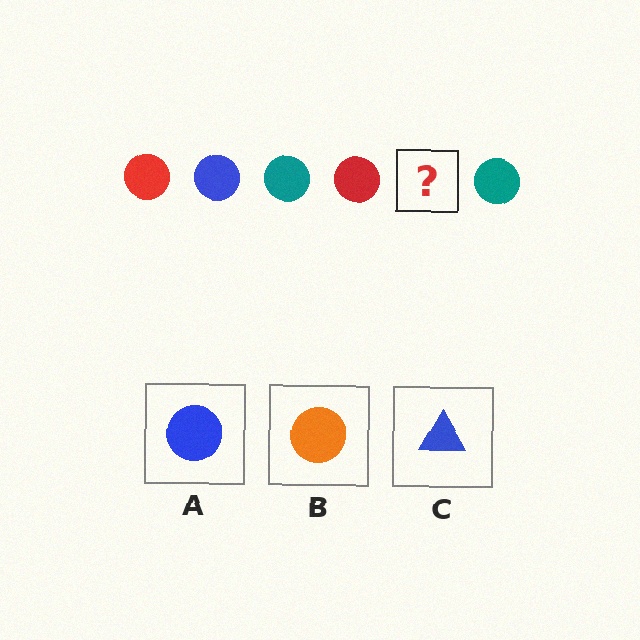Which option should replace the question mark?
Option A.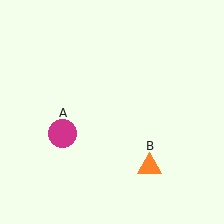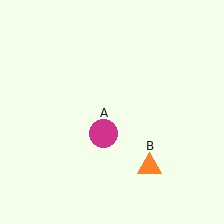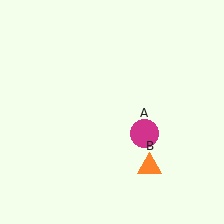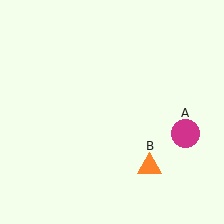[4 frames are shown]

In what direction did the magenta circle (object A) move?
The magenta circle (object A) moved right.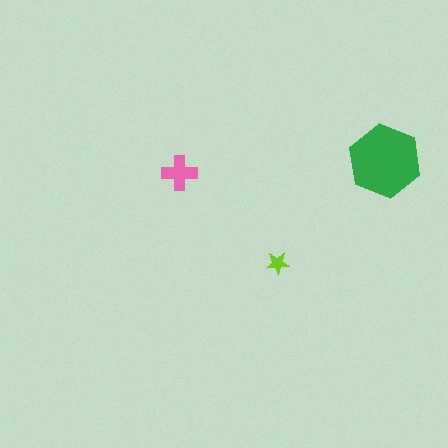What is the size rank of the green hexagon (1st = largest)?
1st.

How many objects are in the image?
There are 3 objects in the image.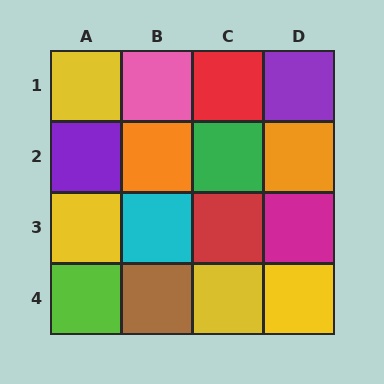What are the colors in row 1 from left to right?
Yellow, pink, red, purple.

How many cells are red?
2 cells are red.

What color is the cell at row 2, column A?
Purple.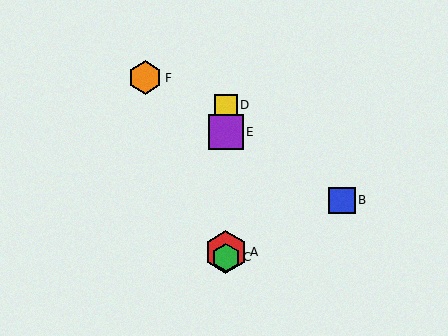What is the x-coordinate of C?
Object C is at x≈226.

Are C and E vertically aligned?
Yes, both are at x≈226.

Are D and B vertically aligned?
No, D is at x≈226 and B is at x≈342.